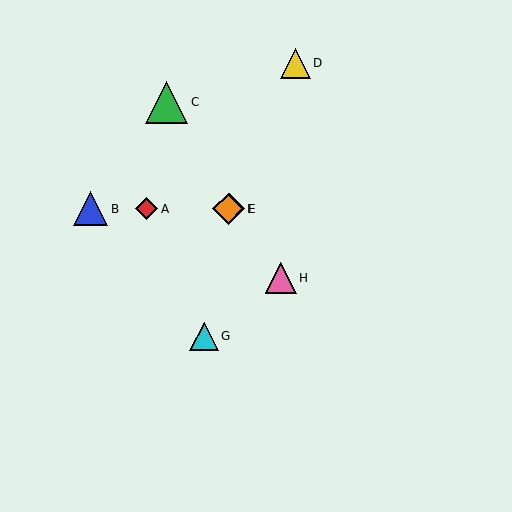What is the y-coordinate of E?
Object E is at y≈209.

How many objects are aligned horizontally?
4 objects (A, B, E, F) are aligned horizontally.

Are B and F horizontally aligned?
Yes, both are at y≈209.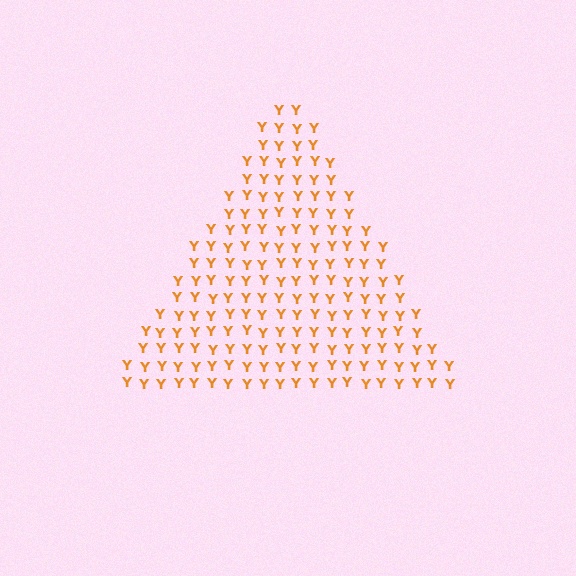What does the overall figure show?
The overall figure shows a triangle.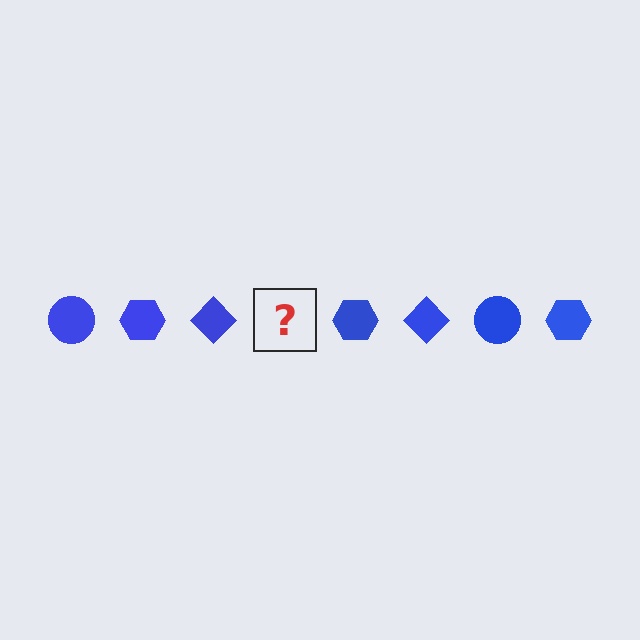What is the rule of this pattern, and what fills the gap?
The rule is that the pattern cycles through circle, hexagon, diamond shapes in blue. The gap should be filled with a blue circle.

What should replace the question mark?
The question mark should be replaced with a blue circle.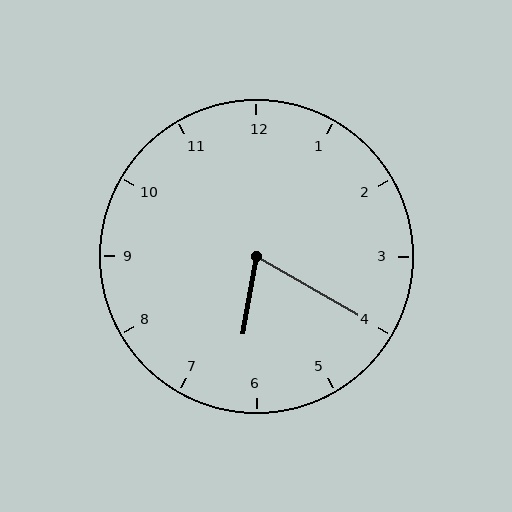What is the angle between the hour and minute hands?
Approximately 70 degrees.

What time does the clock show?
6:20.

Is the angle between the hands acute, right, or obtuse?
It is acute.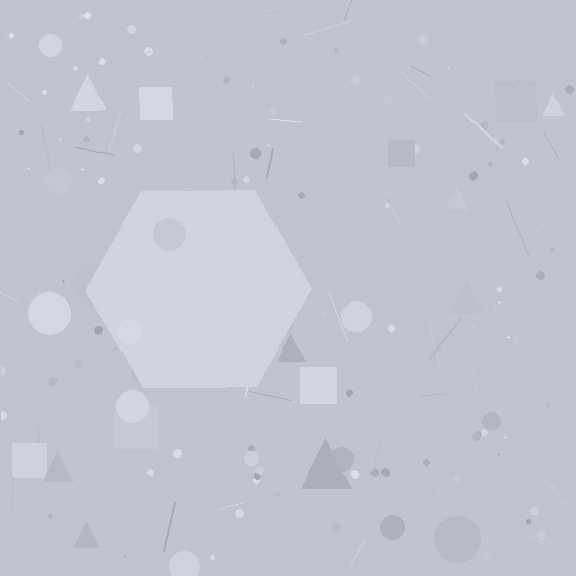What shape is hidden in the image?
A hexagon is hidden in the image.